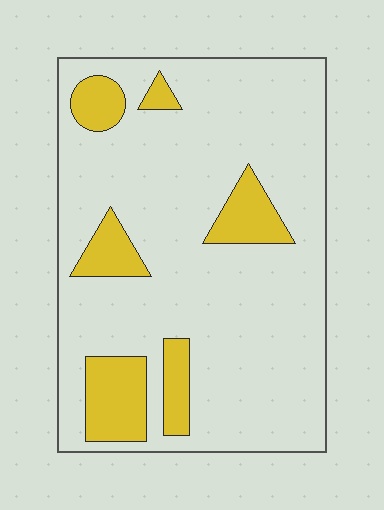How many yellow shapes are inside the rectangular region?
6.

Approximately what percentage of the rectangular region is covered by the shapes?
Approximately 15%.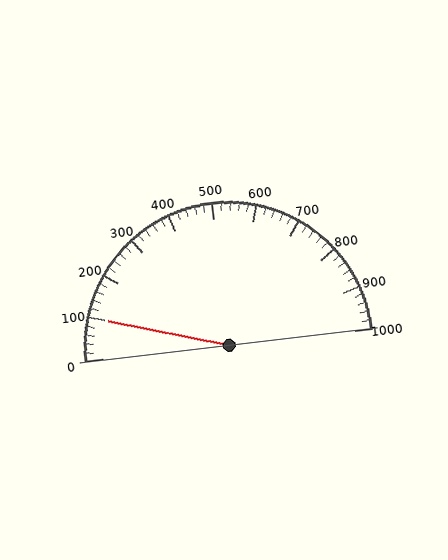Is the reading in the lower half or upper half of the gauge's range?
The reading is in the lower half of the range (0 to 1000).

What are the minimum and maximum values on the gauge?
The gauge ranges from 0 to 1000.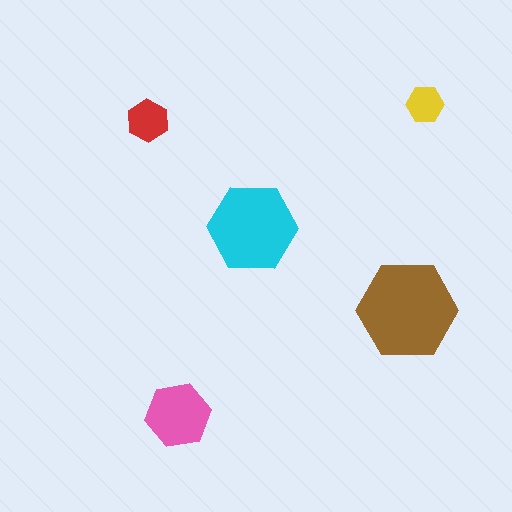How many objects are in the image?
There are 5 objects in the image.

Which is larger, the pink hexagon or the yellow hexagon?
The pink one.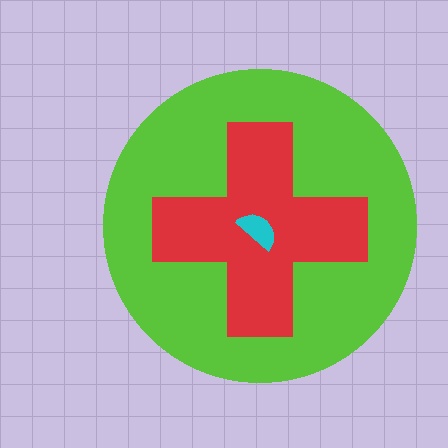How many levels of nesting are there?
3.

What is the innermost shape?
The cyan semicircle.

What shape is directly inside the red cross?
The cyan semicircle.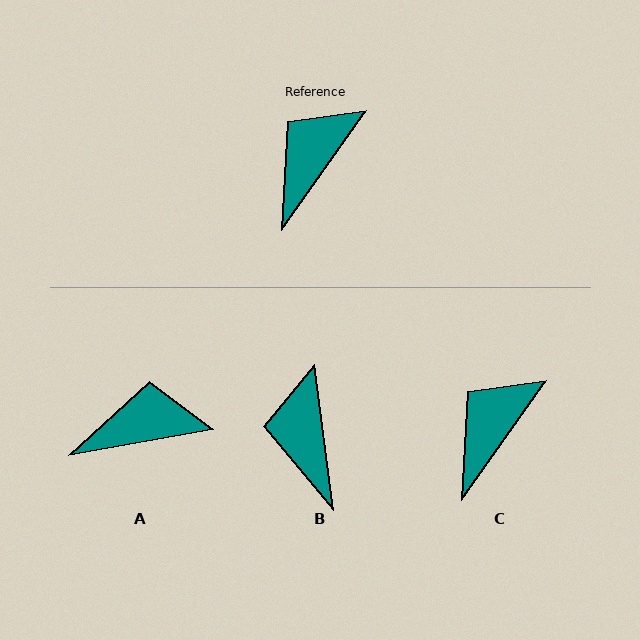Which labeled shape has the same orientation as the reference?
C.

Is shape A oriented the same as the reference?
No, it is off by about 44 degrees.